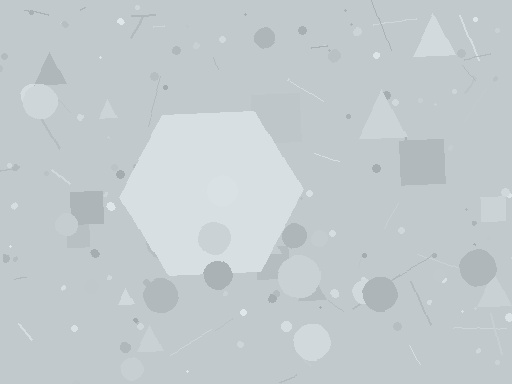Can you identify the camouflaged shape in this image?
The camouflaged shape is a hexagon.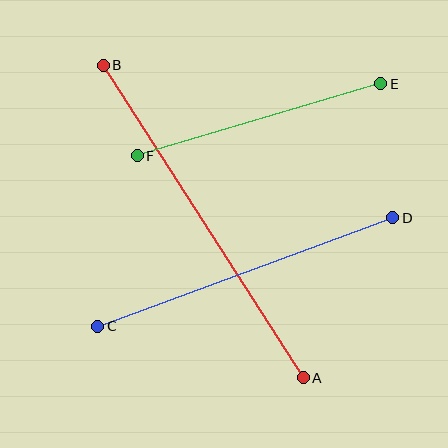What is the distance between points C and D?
The distance is approximately 314 pixels.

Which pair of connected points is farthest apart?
Points A and B are farthest apart.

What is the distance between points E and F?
The distance is approximately 254 pixels.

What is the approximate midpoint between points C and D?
The midpoint is at approximately (245, 272) pixels.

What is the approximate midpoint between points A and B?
The midpoint is at approximately (203, 222) pixels.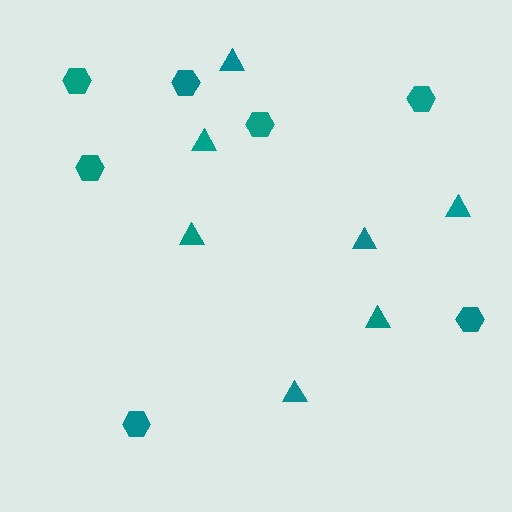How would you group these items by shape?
There are 2 groups: one group of hexagons (7) and one group of triangles (7).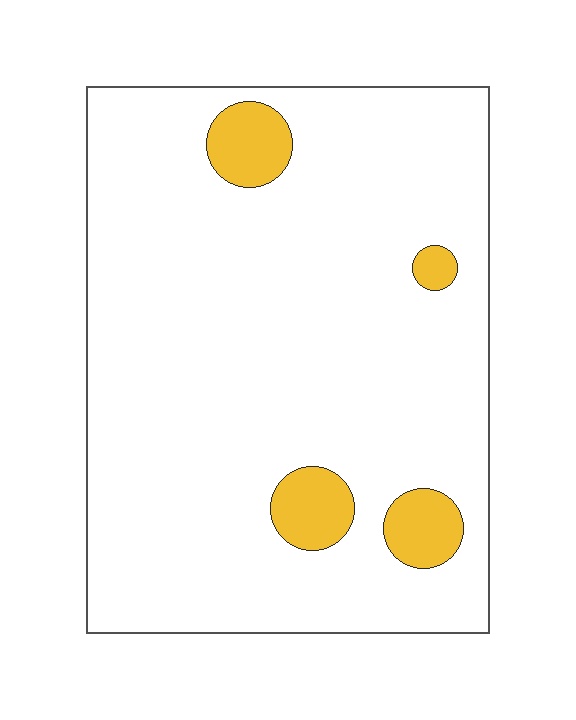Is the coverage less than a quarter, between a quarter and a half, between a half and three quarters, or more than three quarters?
Less than a quarter.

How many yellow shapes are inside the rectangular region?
4.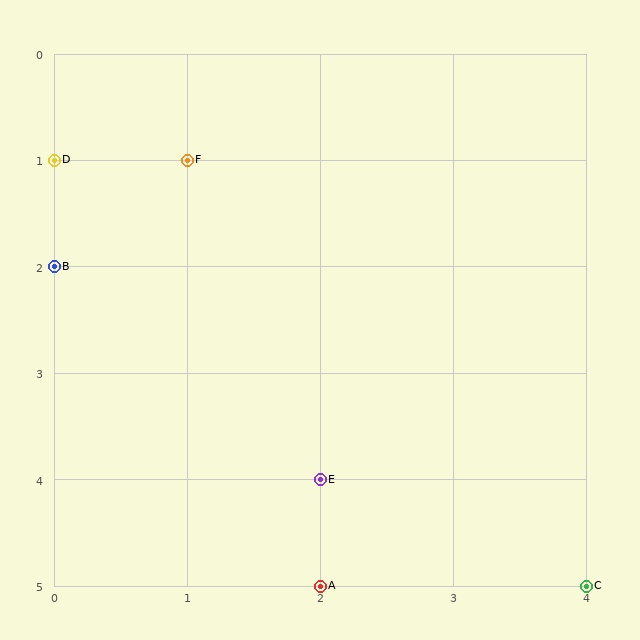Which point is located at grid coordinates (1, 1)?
Point F is at (1, 1).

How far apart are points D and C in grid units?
Points D and C are 4 columns and 4 rows apart (about 5.7 grid units diagonally).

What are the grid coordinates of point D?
Point D is at grid coordinates (0, 1).